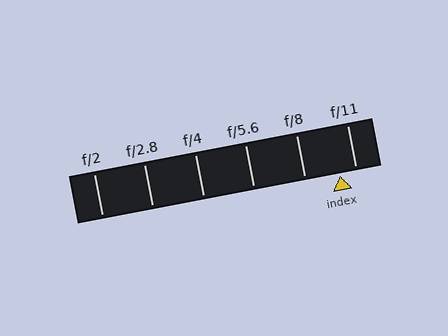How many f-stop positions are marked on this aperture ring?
There are 6 f-stop positions marked.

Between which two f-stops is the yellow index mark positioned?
The index mark is between f/8 and f/11.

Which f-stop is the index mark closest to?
The index mark is closest to f/11.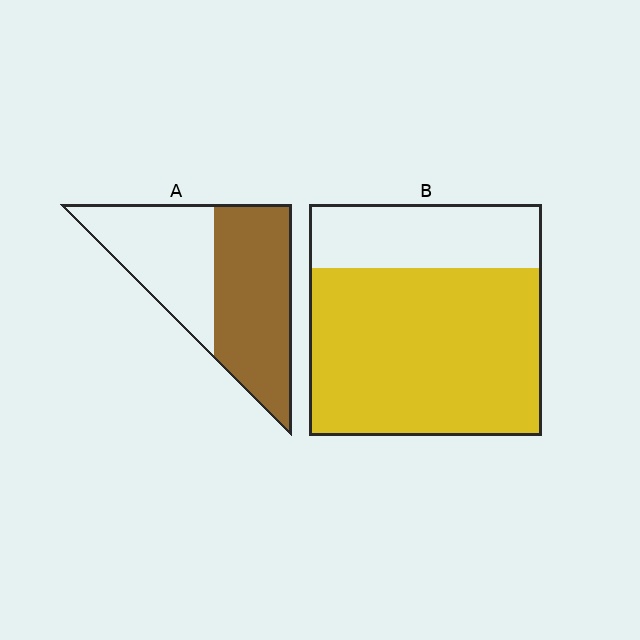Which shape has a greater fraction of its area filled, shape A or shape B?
Shape B.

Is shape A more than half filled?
Yes.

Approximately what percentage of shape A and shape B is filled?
A is approximately 55% and B is approximately 70%.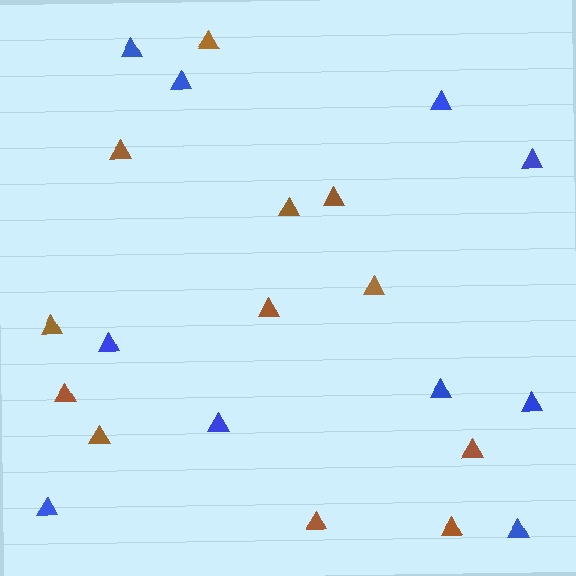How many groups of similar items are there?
There are 2 groups: one group of brown triangles (12) and one group of blue triangles (10).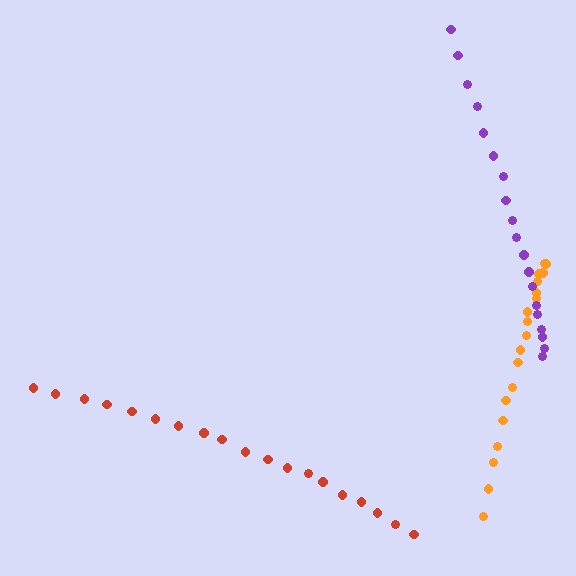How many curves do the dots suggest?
There are 3 distinct paths.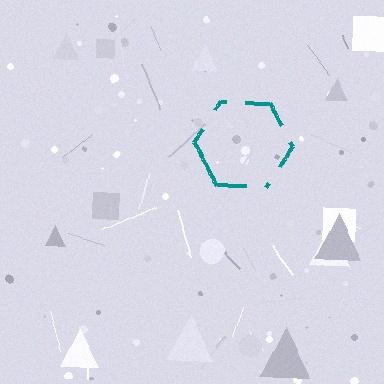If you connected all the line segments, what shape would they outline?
They would outline a hexagon.